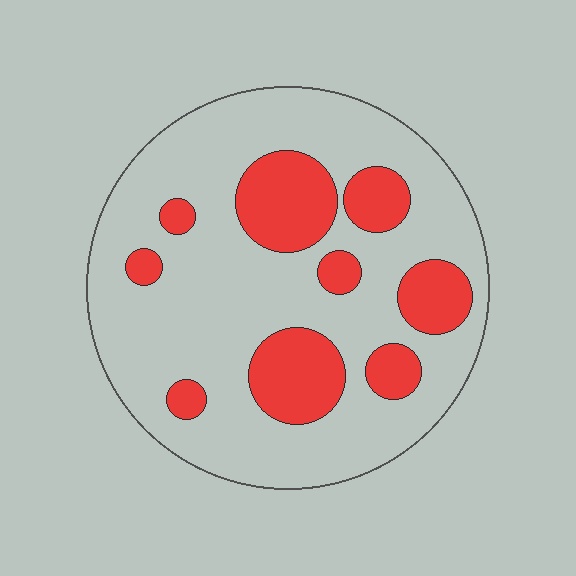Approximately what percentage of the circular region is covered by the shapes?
Approximately 25%.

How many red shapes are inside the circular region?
9.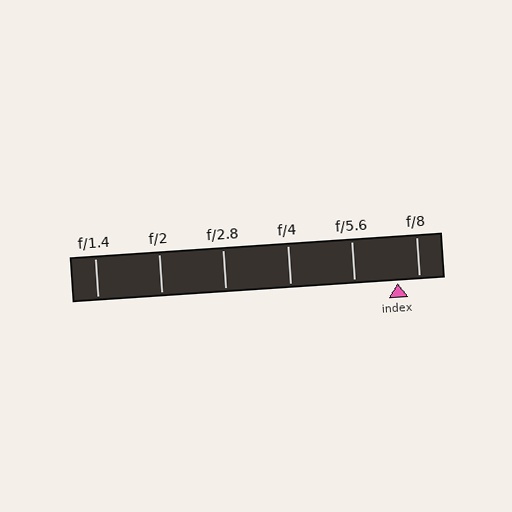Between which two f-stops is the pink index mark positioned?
The index mark is between f/5.6 and f/8.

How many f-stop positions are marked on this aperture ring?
There are 6 f-stop positions marked.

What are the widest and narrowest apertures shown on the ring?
The widest aperture shown is f/1.4 and the narrowest is f/8.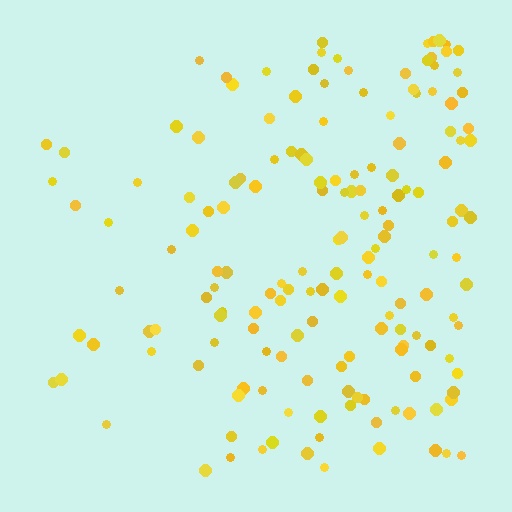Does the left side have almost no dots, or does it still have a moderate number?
Still a moderate number, just noticeably fewer than the right.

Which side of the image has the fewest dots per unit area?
The left.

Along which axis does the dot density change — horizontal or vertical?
Horizontal.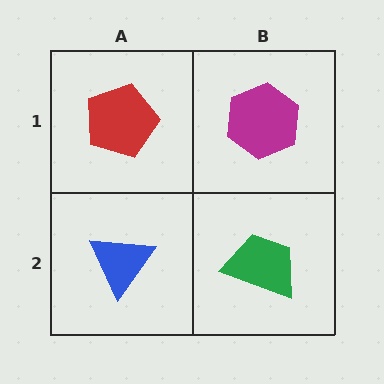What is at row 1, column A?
A red pentagon.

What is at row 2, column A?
A blue triangle.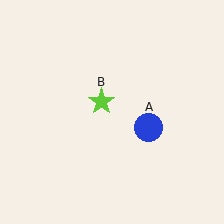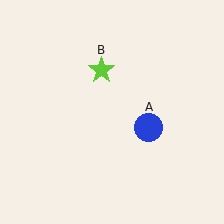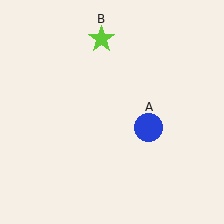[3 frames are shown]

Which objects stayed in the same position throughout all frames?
Blue circle (object A) remained stationary.